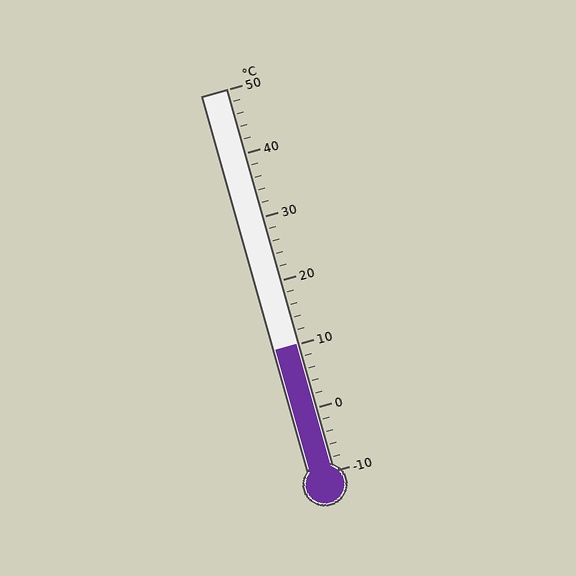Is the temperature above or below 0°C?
The temperature is above 0°C.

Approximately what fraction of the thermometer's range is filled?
The thermometer is filled to approximately 35% of its range.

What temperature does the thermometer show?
The thermometer shows approximately 10°C.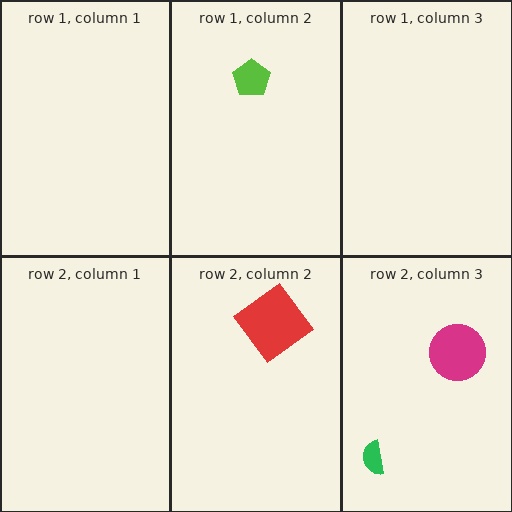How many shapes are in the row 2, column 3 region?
2.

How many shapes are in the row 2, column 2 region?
1.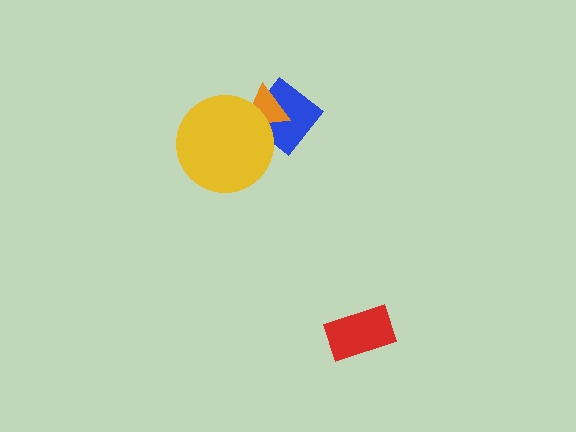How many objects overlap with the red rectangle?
0 objects overlap with the red rectangle.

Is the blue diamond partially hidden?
Yes, it is partially covered by another shape.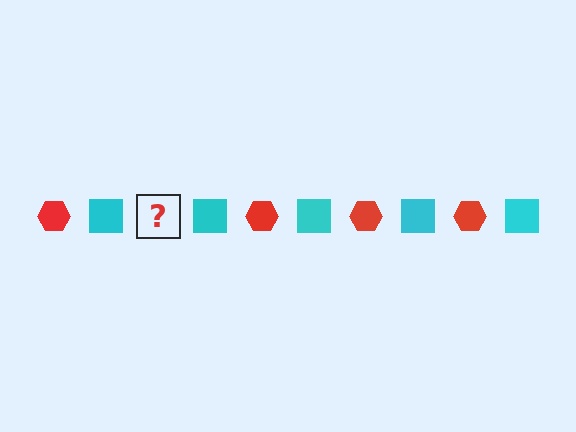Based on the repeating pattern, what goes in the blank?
The blank should be a red hexagon.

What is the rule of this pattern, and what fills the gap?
The rule is that the pattern alternates between red hexagon and cyan square. The gap should be filled with a red hexagon.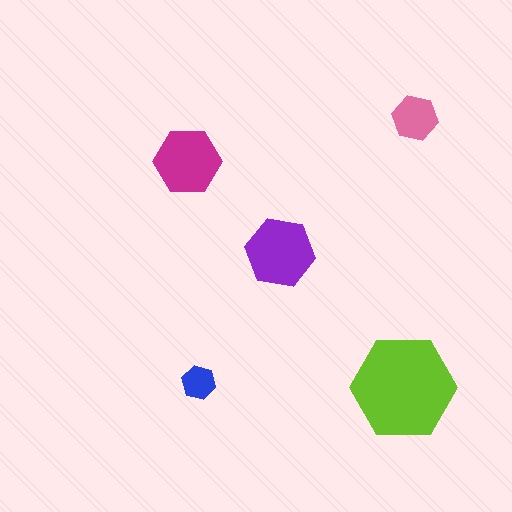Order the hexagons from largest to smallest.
the lime one, the purple one, the magenta one, the pink one, the blue one.